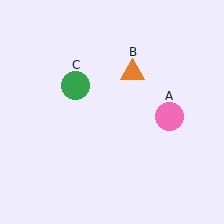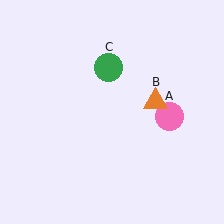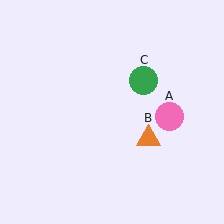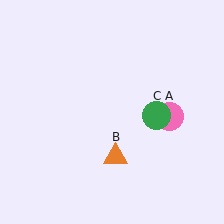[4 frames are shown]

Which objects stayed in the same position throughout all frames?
Pink circle (object A) remained stationary.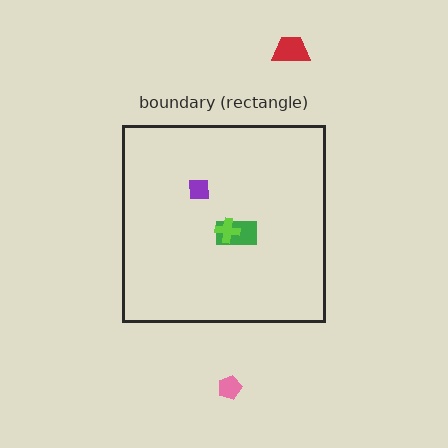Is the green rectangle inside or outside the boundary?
Inside.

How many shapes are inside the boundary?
3 inside, 2 outside.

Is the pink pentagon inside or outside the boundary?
Outside.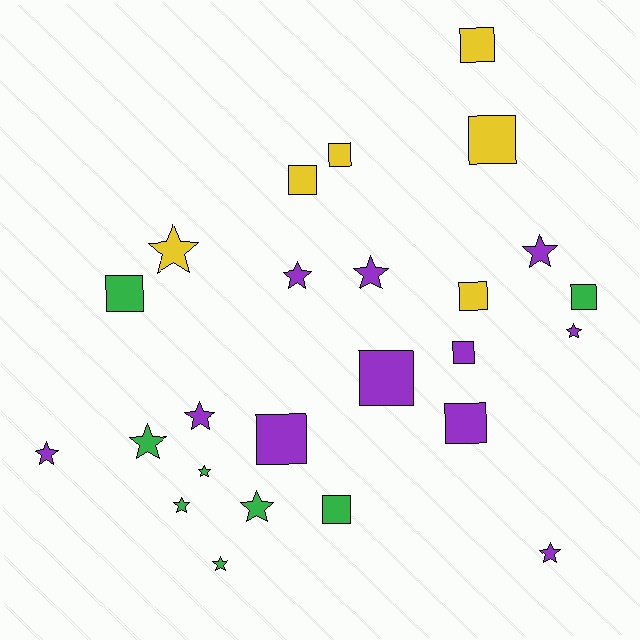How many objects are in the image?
There are 25 objects.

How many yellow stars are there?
There is 1 yellow star.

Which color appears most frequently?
Purple, with 11 objects.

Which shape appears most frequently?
Star, with 13 objects.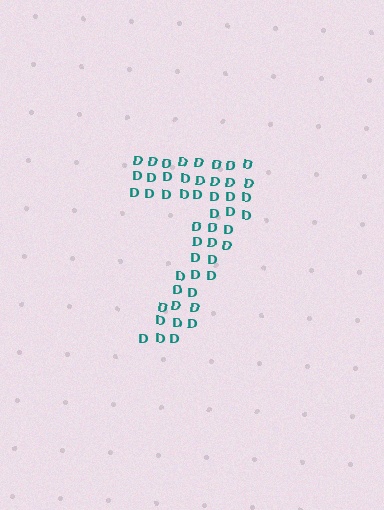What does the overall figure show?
The overall figure shows the digit 7.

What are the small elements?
The small elements are letter D's.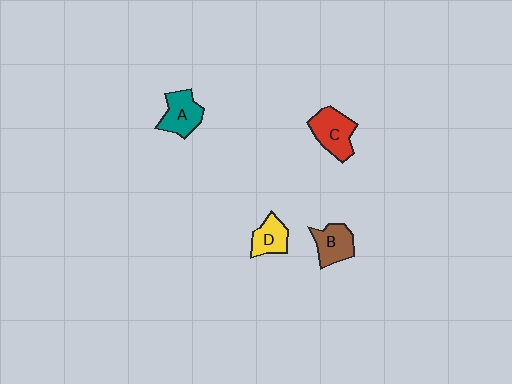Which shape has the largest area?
Shape C (red).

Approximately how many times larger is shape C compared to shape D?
Approximately 1.4 times.